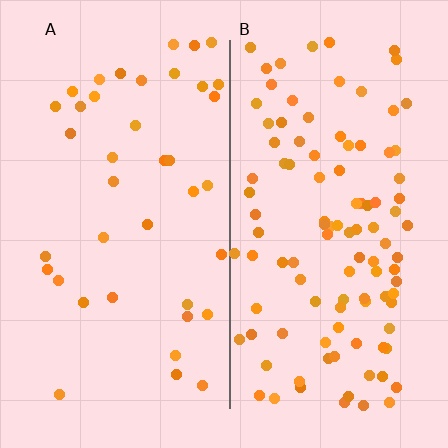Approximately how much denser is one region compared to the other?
Approximately 2.7× — region B over region A.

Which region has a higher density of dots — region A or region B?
B (the right).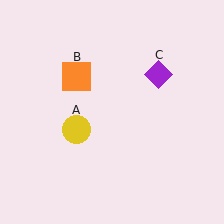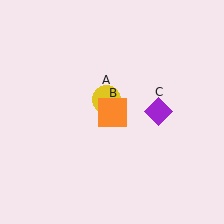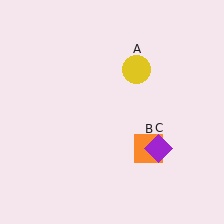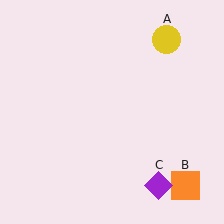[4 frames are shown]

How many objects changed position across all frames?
3 objects changed position: yellow circle (object A), orange square (object B), purple diamond (object C).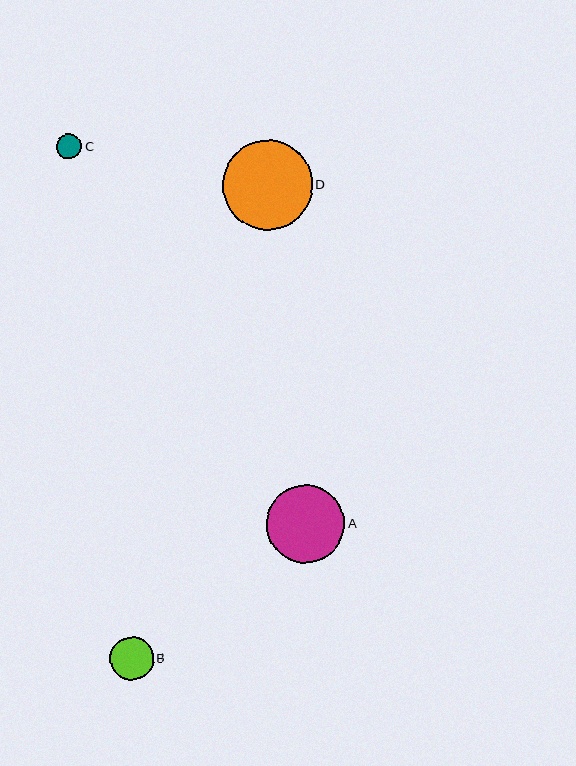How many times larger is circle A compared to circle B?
Circle A is approximately 1.8 times the size of circle B.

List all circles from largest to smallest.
From largest to smallest: D, A, B, C.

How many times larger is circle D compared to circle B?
Circle D is approximately 2.1 times the size of circle B.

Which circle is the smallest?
Circle C is the smallest with a size of approximately 25 pixels.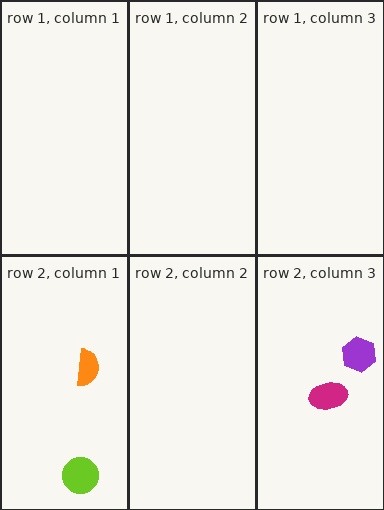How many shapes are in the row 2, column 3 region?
2.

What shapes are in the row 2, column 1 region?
The lime circle, the orange semicircle.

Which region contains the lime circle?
The row 2, column 1 region.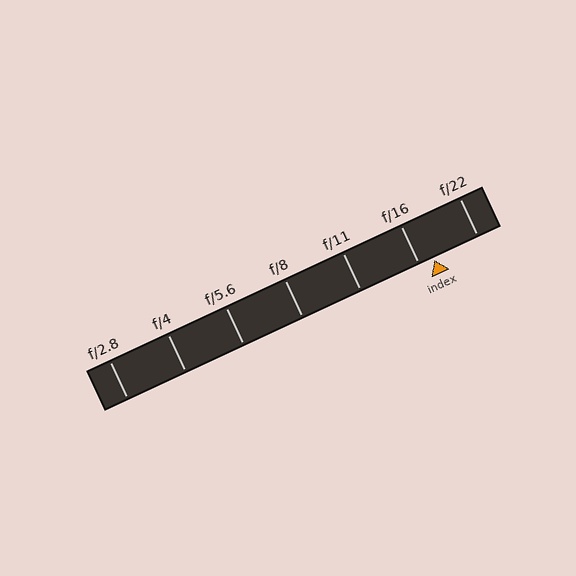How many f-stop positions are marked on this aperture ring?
There are 7 f-stop positions marked.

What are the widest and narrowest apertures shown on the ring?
The widest aperture shown is f/2.8 and the narrowest is f/22.